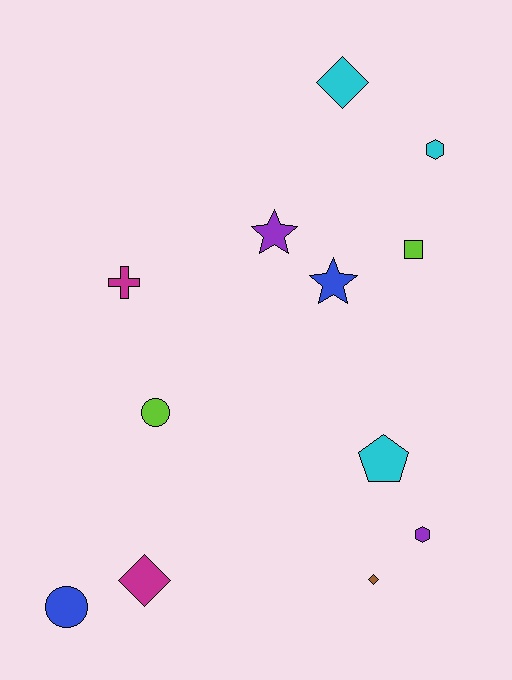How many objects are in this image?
There are 12 objects.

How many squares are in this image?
There is 1 square.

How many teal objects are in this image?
There are no teal objects.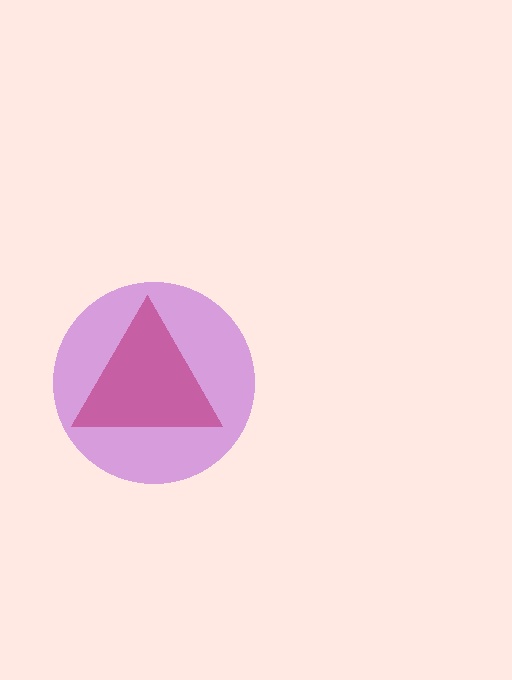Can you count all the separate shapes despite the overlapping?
Yes, there are 2 separate shapes.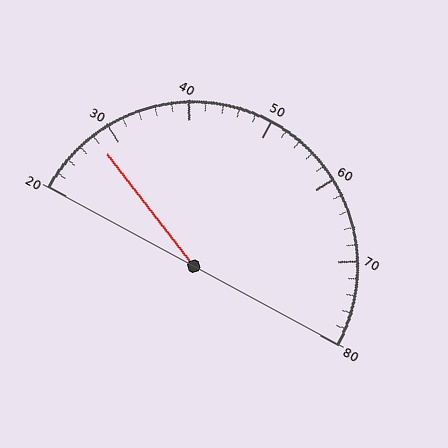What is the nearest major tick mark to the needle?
The nearest major tick mark is 30.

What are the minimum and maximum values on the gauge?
The gauge ranges from 20 to 80.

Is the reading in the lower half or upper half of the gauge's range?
The reading is in the lower half of the range (20 to 80).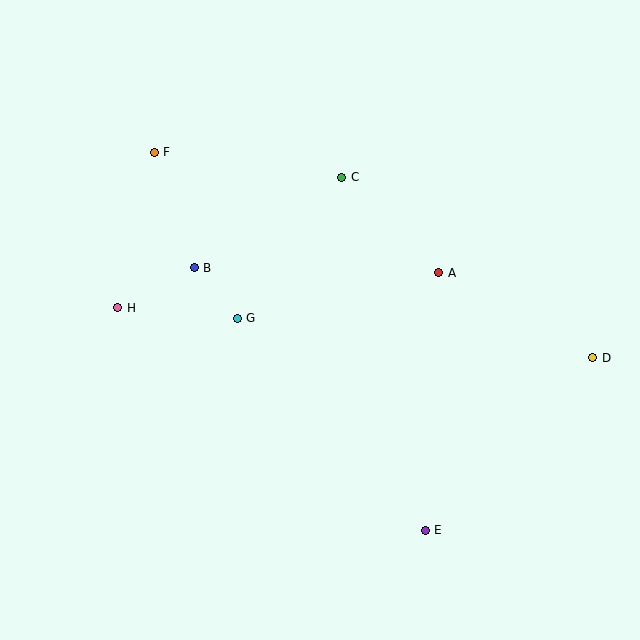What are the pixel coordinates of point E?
Point E is at (425, 530).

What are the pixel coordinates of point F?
Point F is at (154, 152).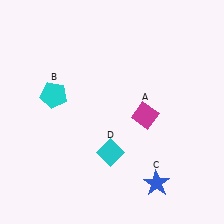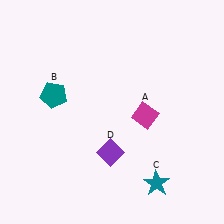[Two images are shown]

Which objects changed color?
B changed from cyan to teal. C changed from blue to teal. D changed from cyan to purple.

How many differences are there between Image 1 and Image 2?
There are 3 differences between the two images.